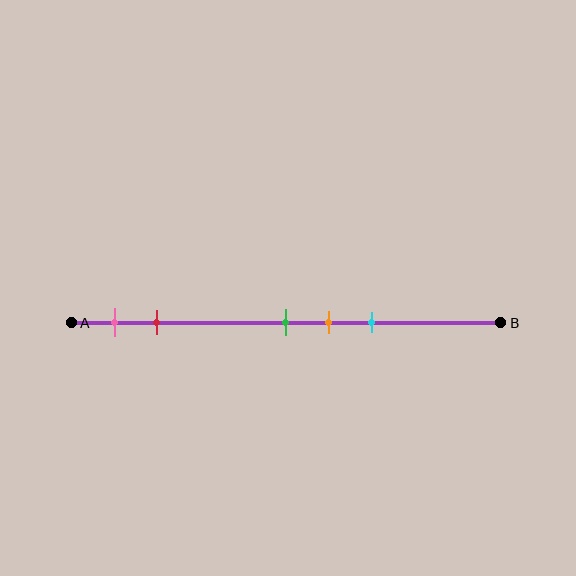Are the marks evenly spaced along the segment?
No, the marks are not evenly spaced.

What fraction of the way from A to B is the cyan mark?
The cyan mark is approximately 70% (0.7) of the way from A to B.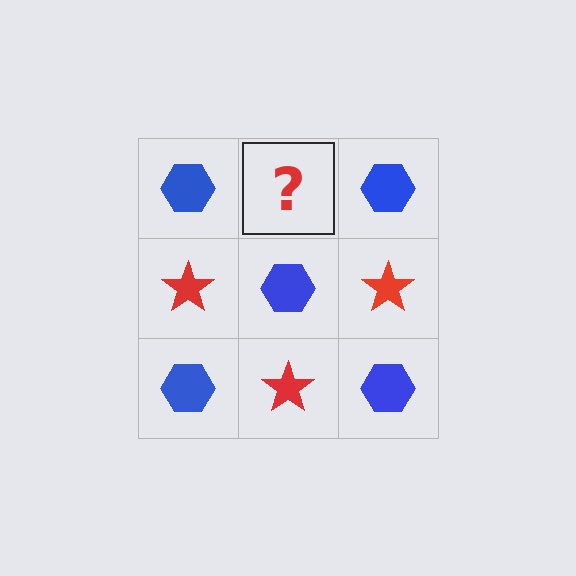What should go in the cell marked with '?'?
The missing cell should contain a red star.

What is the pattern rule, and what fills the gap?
The rule is that it alternates blue hexagon and red star in a checkerboard pattern. The gap should be filled with a red star.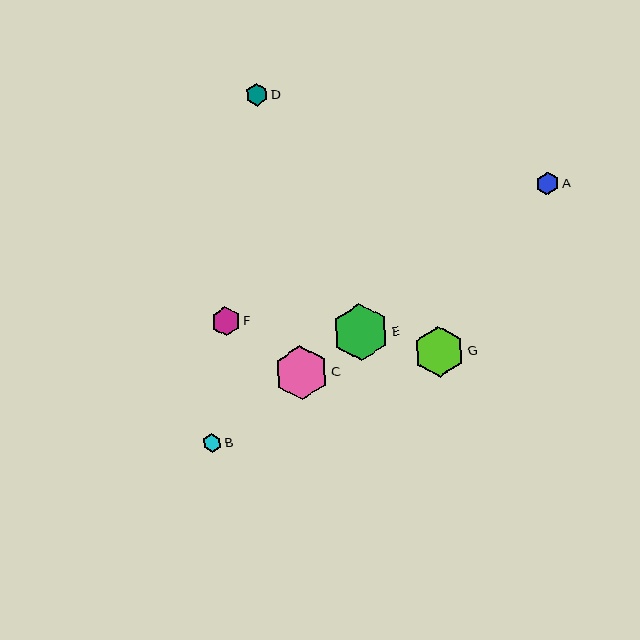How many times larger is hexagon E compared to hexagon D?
Hexagon E is approximately 2.5 times the size of hexagon D.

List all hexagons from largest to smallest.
From largest to smallest: E, C, G, F, A, D, B.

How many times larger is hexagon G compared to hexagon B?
Hexagon G is approximately 2.7 times the size of hexagon B.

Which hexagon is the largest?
Hexagon E is the largest with a size of approximately 57 pixels.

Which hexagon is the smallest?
Hexagon B is the smallest with a size of approximately 19 pixels.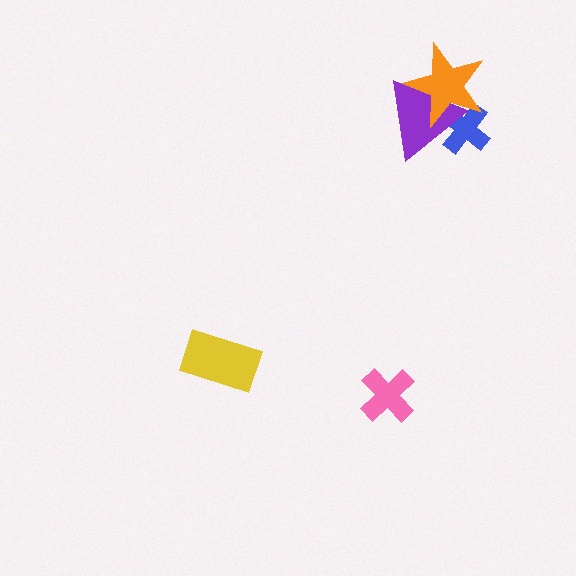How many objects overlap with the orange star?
2 objects overlap with the orange star.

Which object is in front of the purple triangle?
The orange star is in front of the purple triangle.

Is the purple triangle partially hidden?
Yes, it is partially covered by another shape.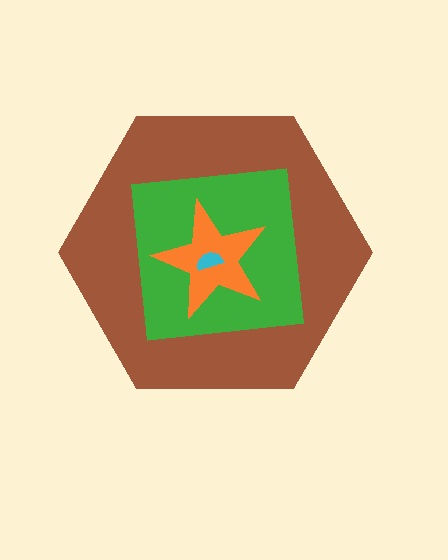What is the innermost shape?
The cyan semicircle.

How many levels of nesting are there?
4.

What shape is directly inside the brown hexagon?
The green square.